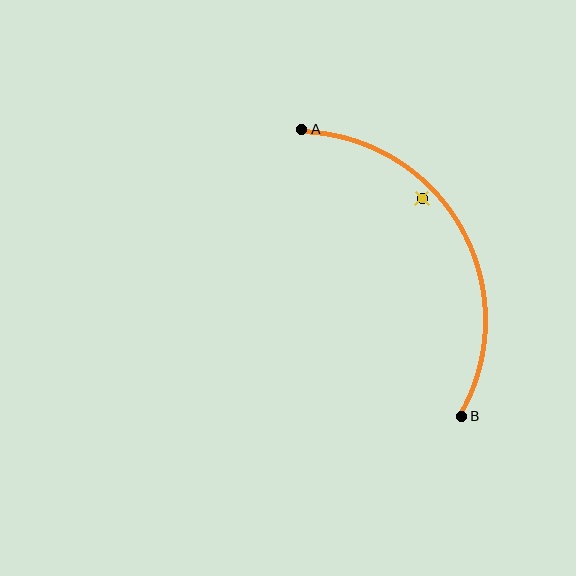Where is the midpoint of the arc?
The arc midpoint is the point on the curve farthest from the straight line joining A and B. It sits to the right of that line.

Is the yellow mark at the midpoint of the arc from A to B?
No — the yellow mark does not lie on the arc at all. It sits slightly inside the curve.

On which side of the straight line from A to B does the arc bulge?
The arc bulges to the right of the straight line connecting A and B.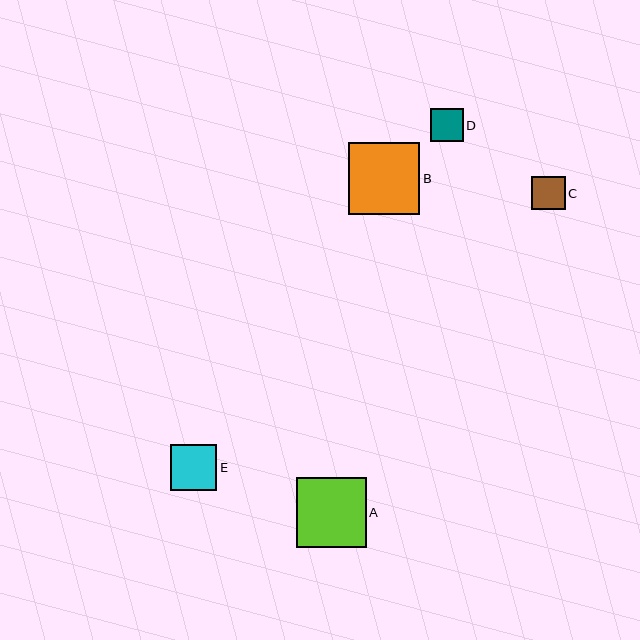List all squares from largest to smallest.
From largest to smallest: B, A, E, C, D.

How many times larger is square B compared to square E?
Square B is approximately 1.5 times the size of square E.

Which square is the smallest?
Square D is the smallest with a size of approximately 33 pixels.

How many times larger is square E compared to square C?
Square E is approximately 1.4 times the size of square C.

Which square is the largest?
Square B is the largest with a size of approximately 72 pixels.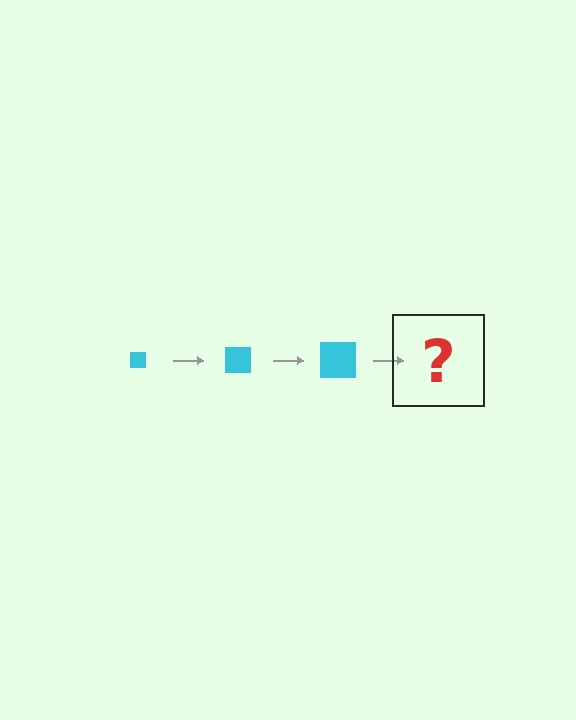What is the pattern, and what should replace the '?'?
The pattern is that the square gets progressively larger each step. The '?' should be a cyan square, larger than the previous one.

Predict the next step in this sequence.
The next step is a cyan square, larger than the previous one.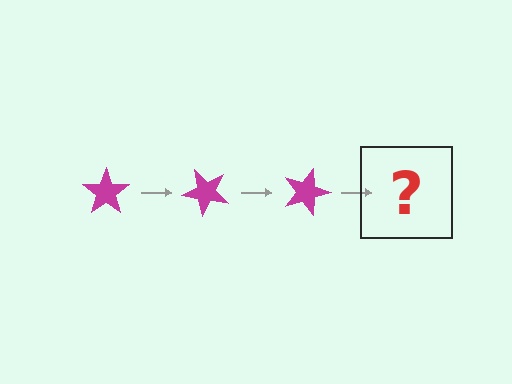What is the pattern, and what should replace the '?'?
The pattern is that the star rotates 45 degrees each step. The '?' should be a magenta star rotated 135 degrees.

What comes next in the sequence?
The next element should be a magenta star rotated 135 degrees.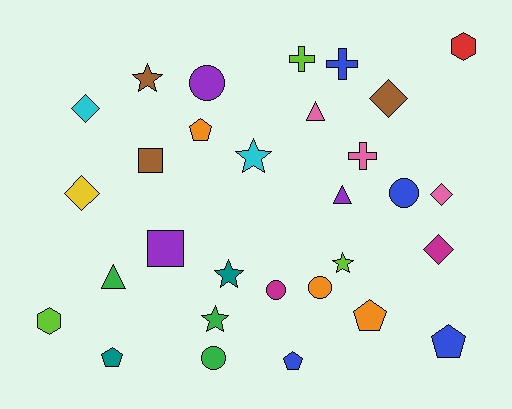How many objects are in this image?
There are 30 objects.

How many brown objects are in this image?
There are 3 brown objects.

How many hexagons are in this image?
There are 2 hexagons.